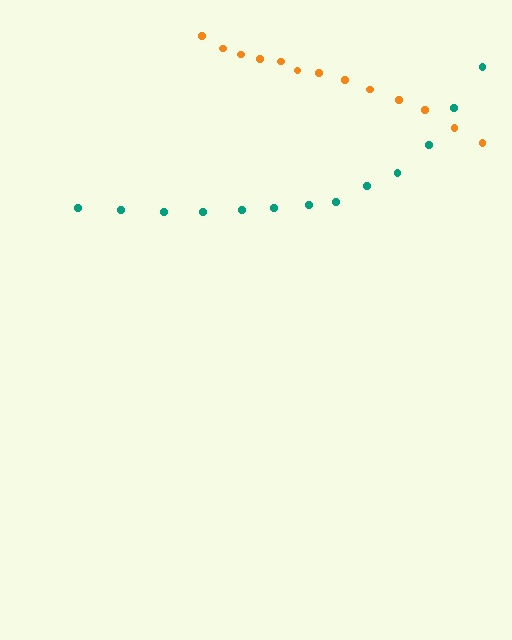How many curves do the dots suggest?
There are 2 distinct paths.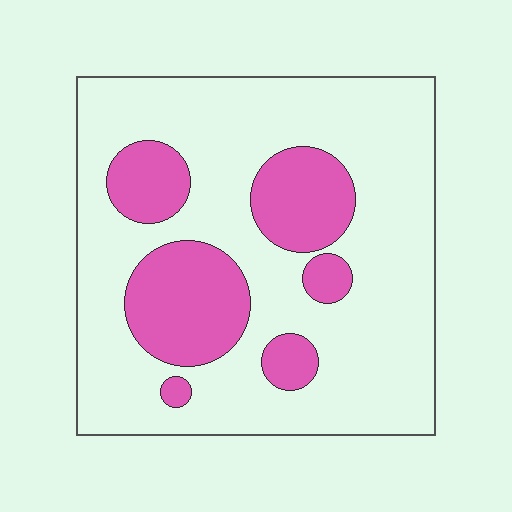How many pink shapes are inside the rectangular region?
6.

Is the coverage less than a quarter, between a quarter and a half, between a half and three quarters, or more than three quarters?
Between a quarter and a half.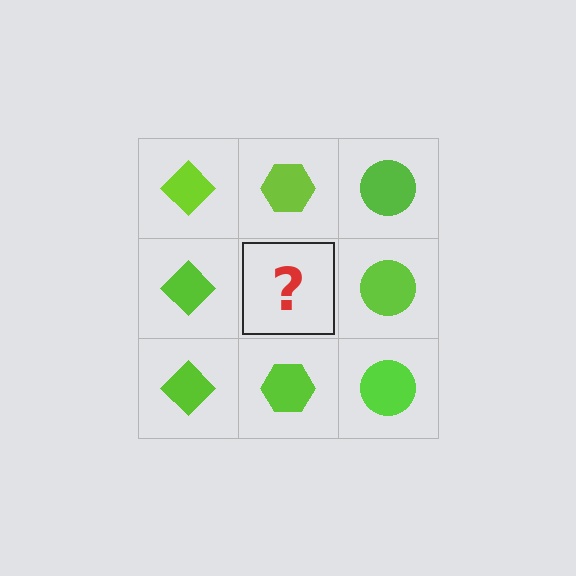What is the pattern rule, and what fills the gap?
The rule is that each column has a consistent shape. The gap should be filled with a lime hexagon.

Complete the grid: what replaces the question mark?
The question mark should be replaced with a lime hexagon.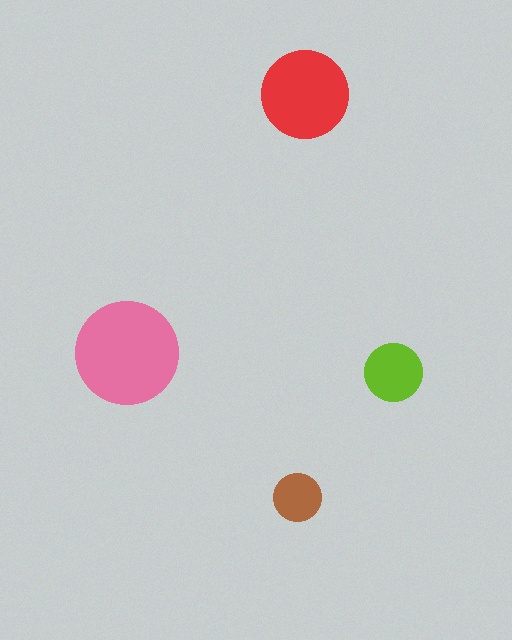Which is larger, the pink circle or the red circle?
The pink one.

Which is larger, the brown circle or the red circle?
The red one.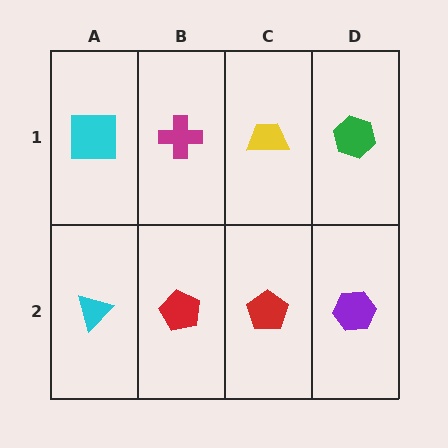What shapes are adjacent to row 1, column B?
A red pentagon (row 2, column B), a cyan square (row 1, column A), a yellow trapezoid (row 1, column C).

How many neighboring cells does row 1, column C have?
3.